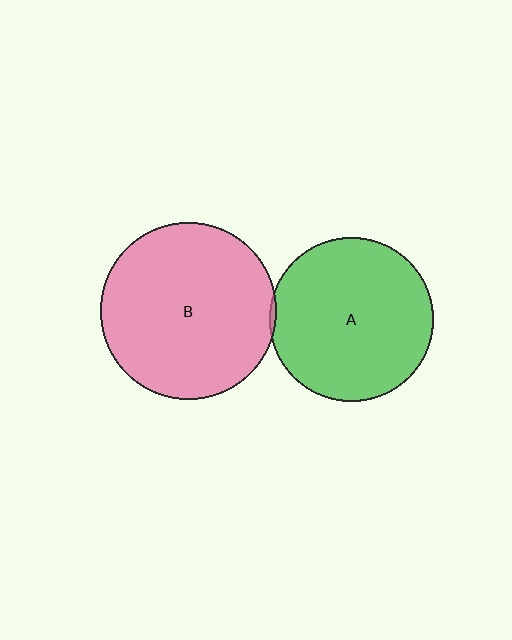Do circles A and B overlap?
Yes.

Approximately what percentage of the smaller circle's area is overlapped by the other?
Approximately 5%.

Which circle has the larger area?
Circle B (pink).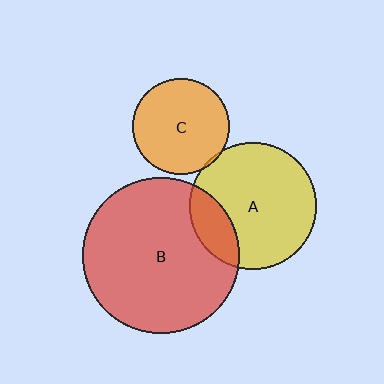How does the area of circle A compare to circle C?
Approximately 1.7 times.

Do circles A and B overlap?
Yes.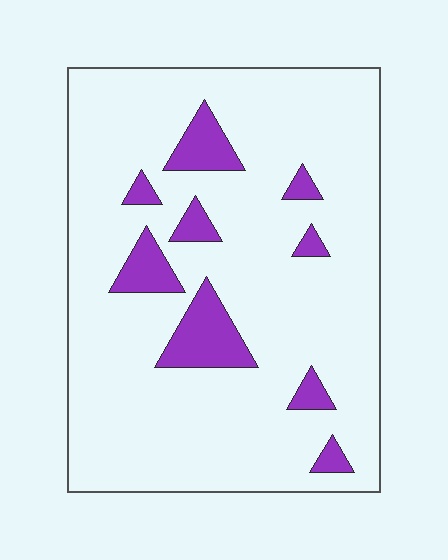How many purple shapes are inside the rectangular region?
9.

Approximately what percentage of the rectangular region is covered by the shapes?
Approximately 10%.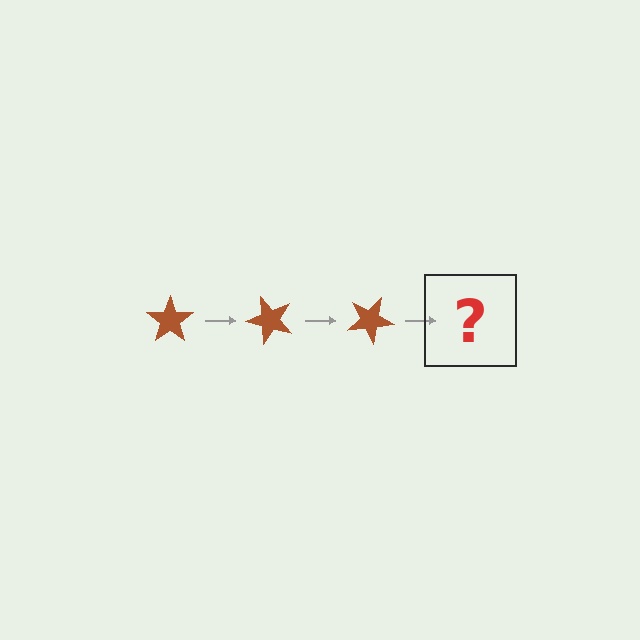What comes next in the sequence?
The next element should be a brown star rotated 150 degrees.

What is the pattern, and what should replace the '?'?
The pattern is that the star rotates 50 degrees each step. The '?' should be a brown star rotated 150 degrees.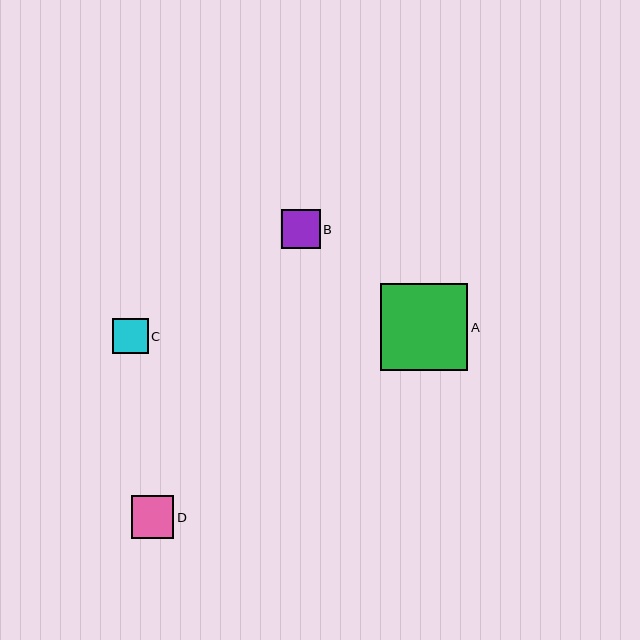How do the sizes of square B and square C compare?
Square B and square C are approximately the same size.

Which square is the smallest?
Square C is the smallest with a size of approximately 35 pixels.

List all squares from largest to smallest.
From largest to smallest: A, D, B, C.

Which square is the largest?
Square A is the largest with a size of approximately 87 pixels.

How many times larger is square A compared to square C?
Square A is approximately 2.5 times the size of square C.